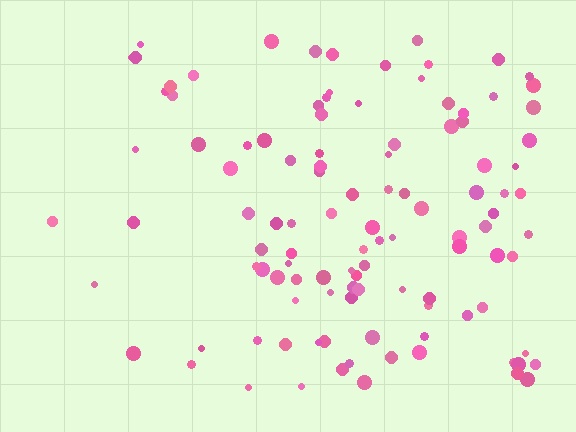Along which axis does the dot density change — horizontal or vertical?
Horizontal.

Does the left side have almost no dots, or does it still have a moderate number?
Still a moderate number, just noticeably fewer than the right.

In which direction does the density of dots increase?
From left to right, with the right side densest.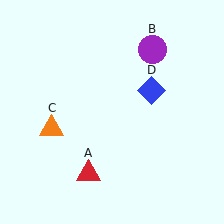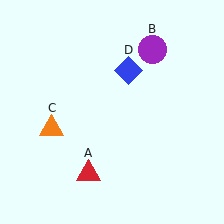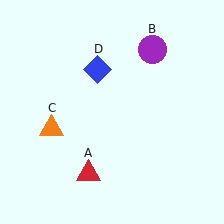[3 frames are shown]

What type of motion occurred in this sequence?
The blue diamond (object D) rotated counterclockwise around the center of the scene.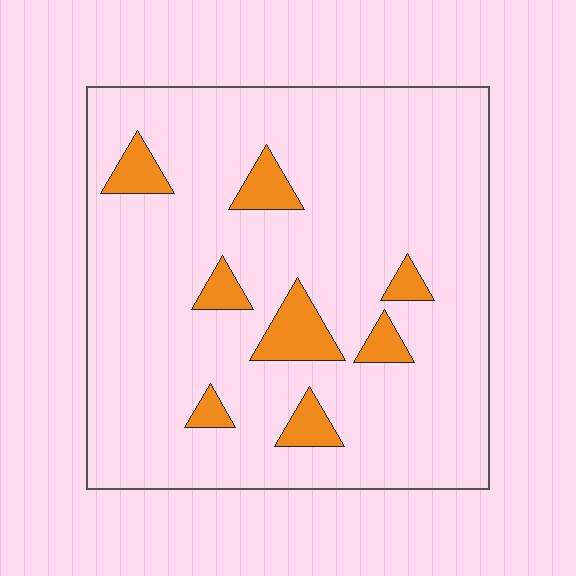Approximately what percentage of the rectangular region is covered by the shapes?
Approximately 10%.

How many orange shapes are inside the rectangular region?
8.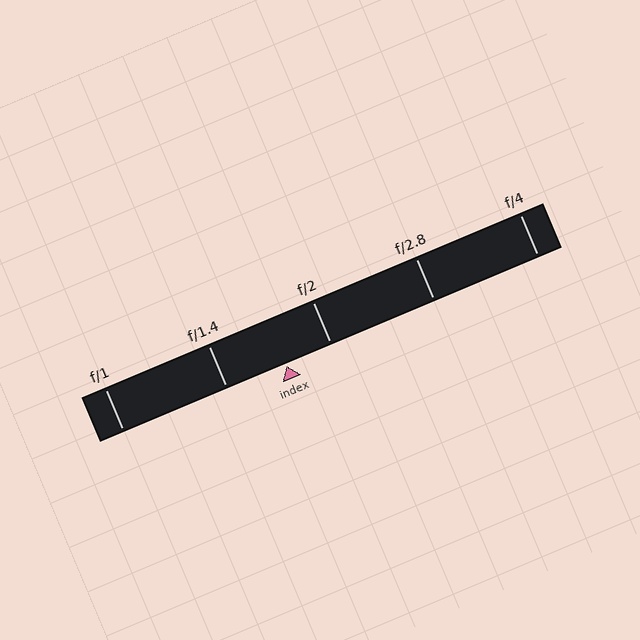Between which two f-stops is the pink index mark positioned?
The index mark is between f/1.4 and f/2.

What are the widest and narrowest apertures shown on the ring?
The widest aperture shown is f/1 and the narrowest is f/4.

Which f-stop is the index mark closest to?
The index mark is closest to f/2.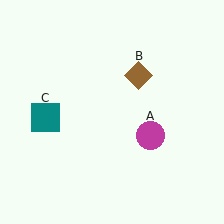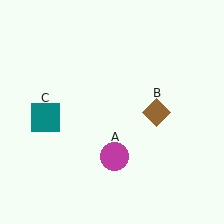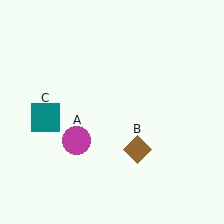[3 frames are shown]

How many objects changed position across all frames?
2 objects changed position: magenta circle (object A), brown diamond (object B).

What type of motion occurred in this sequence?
The magenta circle (object A), brown diamond (object B) rotated clockwise around the center of the scene.